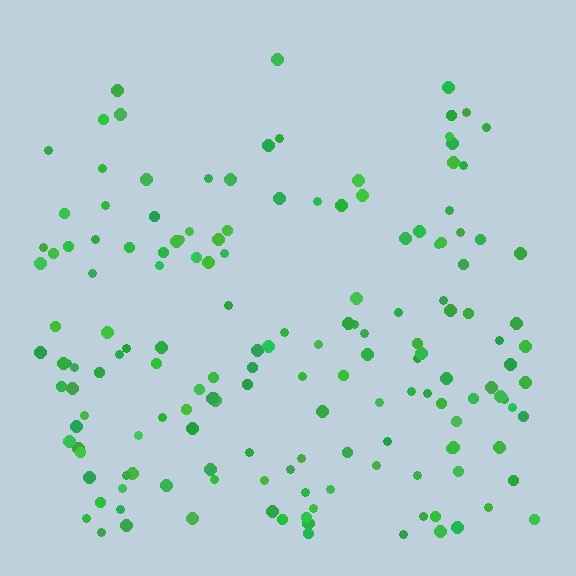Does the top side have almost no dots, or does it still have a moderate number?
Still a moderate number, just noticeably fewer than the bottom.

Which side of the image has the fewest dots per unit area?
The top.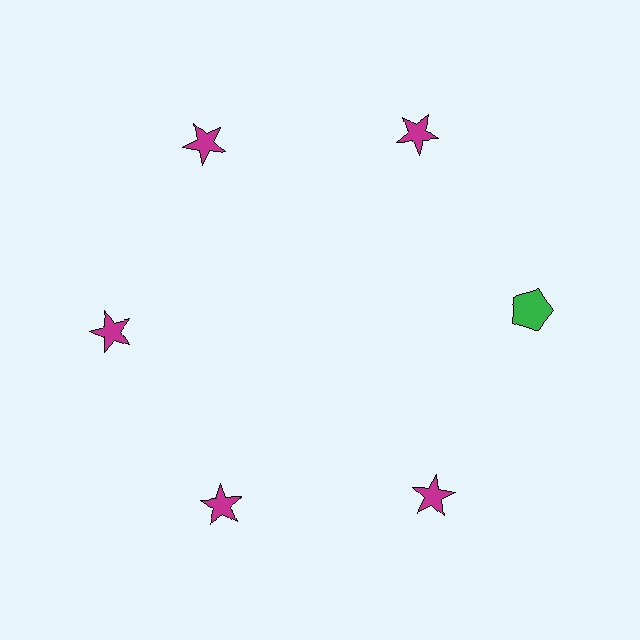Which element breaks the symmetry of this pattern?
The green pentagon at roughly the 3 o'clock position breaks the symmetry. All other shapes are magenta stars.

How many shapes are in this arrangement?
There are 6 shapes arranged in a ring pattern.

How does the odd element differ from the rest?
It differs in both color (green instead of magenta) and shape (pentagon instead of star).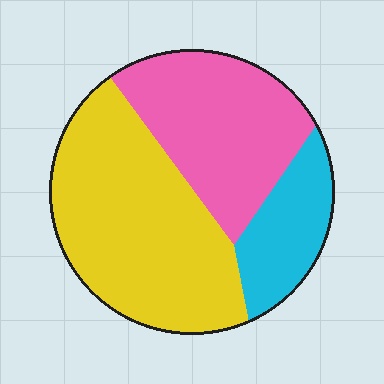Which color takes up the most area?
Yellow, at roughly 50%.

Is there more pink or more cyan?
Pink.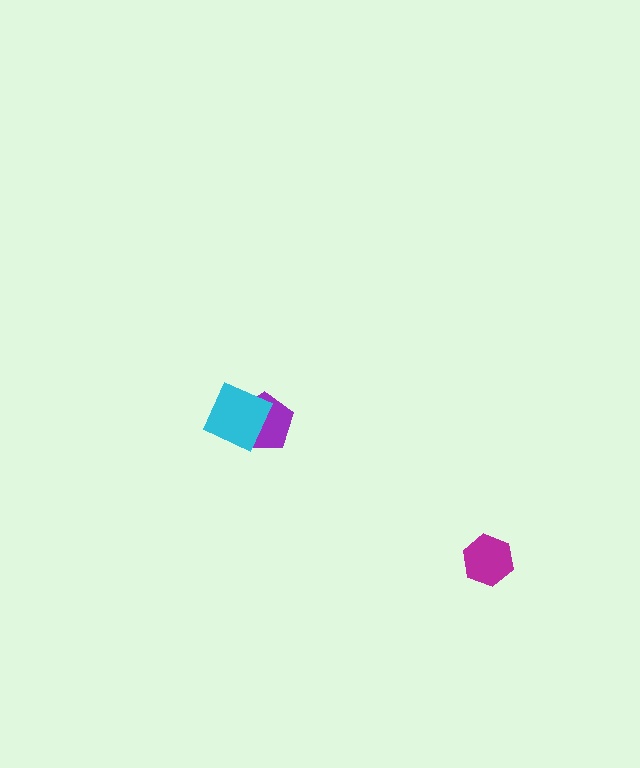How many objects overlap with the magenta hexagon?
0 objects overlap with the magenta hexagon.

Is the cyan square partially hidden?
No, no other shape covers it.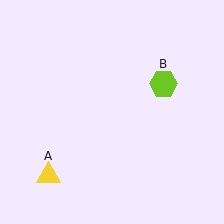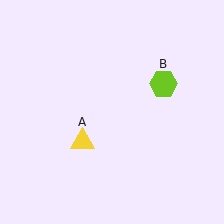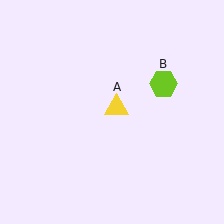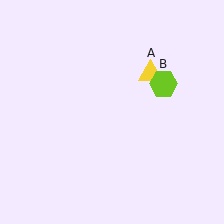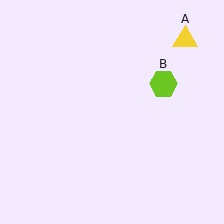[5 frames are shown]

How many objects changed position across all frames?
1 object changed position: yellow triangle (object A).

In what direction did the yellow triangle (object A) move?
The yellow triangle (object A) moved up and to the right.